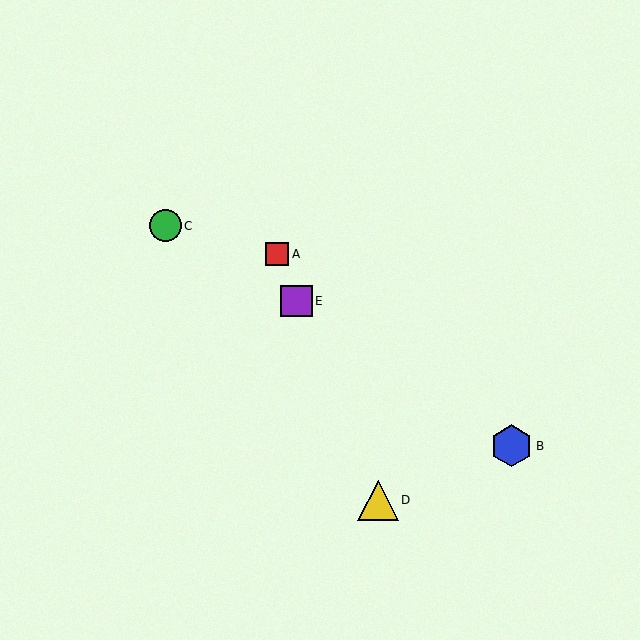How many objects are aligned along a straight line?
3 objects (A, D, E) are aligned along a straight line.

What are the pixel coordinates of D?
Object D is at (378, 500).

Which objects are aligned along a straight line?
Objects A, D, E are aligned along a straight line.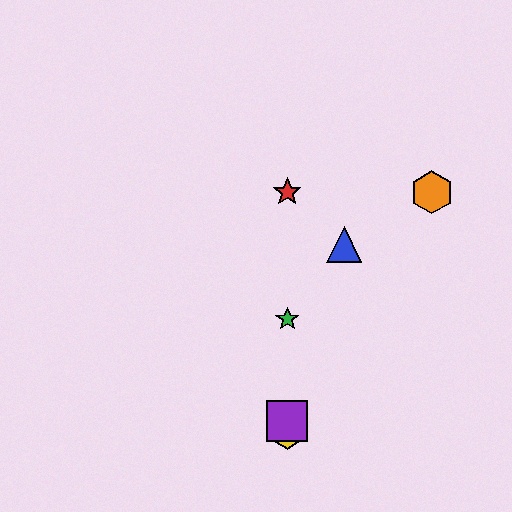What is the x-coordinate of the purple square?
The purple square is at x≈287.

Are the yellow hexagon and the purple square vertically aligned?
Yes, both are at x≈287.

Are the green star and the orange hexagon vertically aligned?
No, the green star is at x≈287 and the orange hexagon is at x≈432.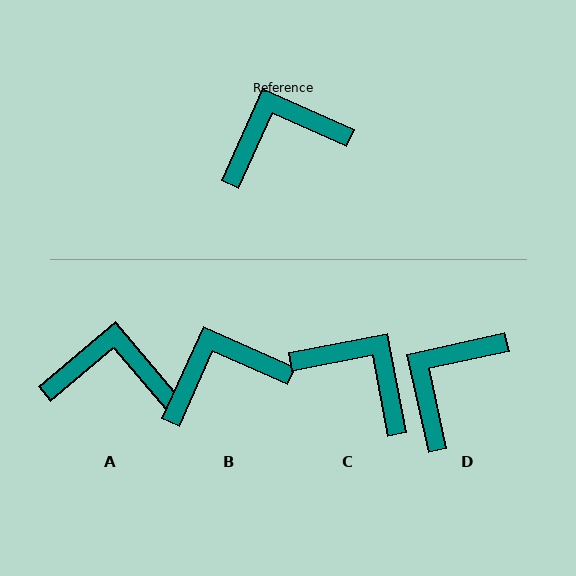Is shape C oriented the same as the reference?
No, it is off by about 55 degrees.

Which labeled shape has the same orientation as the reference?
B.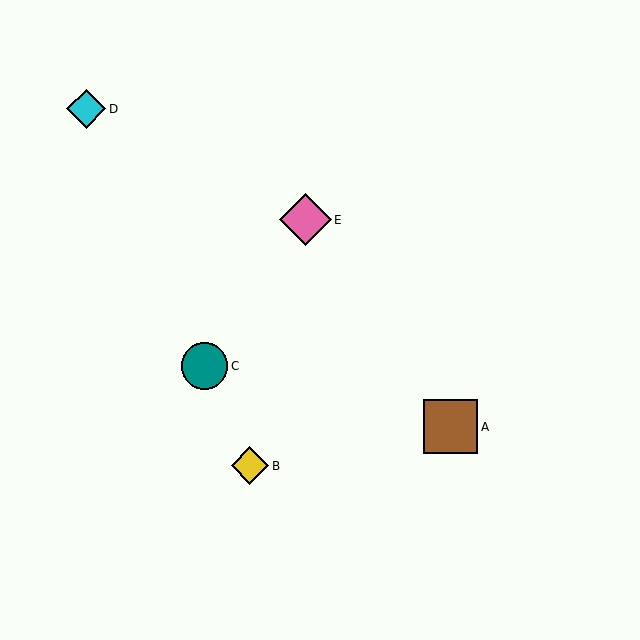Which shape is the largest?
The brown square (labeled A) is the largest.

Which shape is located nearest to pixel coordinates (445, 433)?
The brown square (labeled A) at (451, 427) is nearest to that location.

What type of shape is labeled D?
Shape D is a cyan diamond.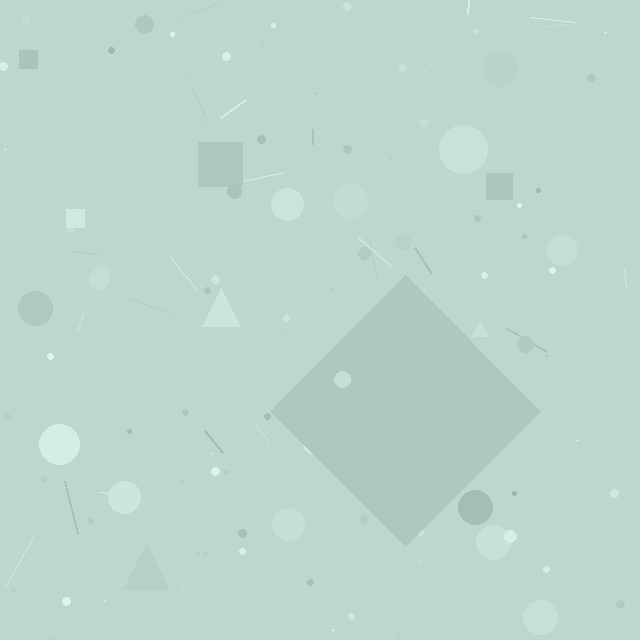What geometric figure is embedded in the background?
A diamond is embedded in the background.